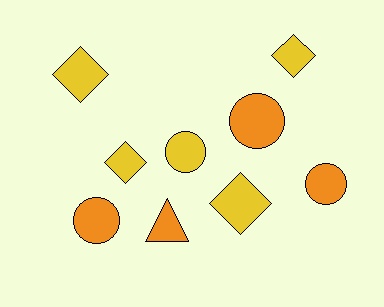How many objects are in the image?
There are 9 objects.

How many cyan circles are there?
There are no cyan circles.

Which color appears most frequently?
Yellow, with 5 objects.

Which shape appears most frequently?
Diamond, with 4 objects.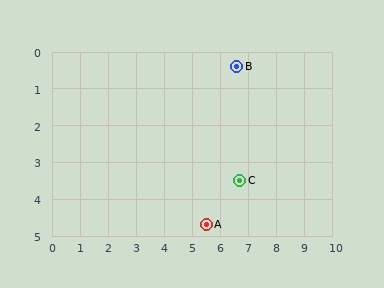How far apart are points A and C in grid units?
Points A and C are about 1.7 grid units apart.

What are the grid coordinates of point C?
Point C is at approximately (6.7, 3.5).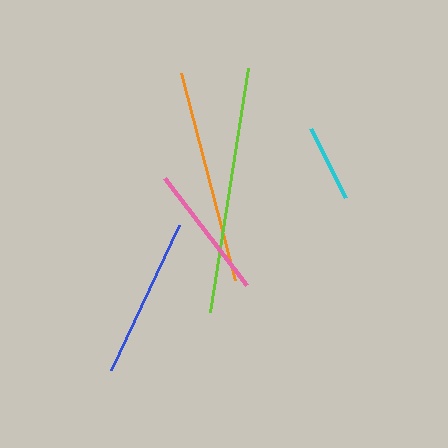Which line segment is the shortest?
The cyan line is the shortest at approximately 77 pixels.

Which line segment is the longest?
The lime line is the longest at approximately 247 pixels.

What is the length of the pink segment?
The pink segment is approximately 135 pixels long.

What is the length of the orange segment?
The orange segment is approximately 214 pixels long.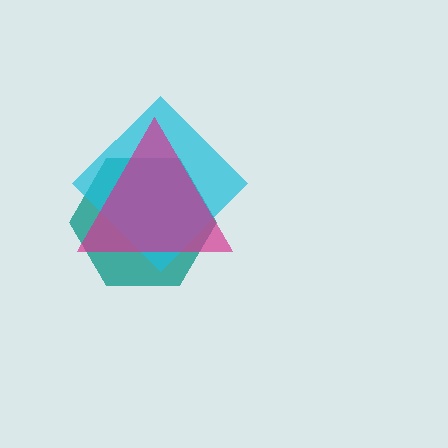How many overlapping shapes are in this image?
There are 3 overlapping shapes in the image.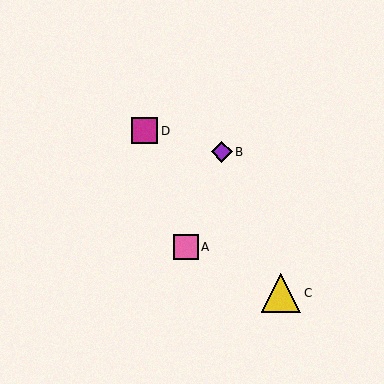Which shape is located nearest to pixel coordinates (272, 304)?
The yellow triangle (labeled C) at (281, 293) is nearest to that location.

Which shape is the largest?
The yellow triangle (labeled C) is the largest.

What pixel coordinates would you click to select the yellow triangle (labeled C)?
Click at (281, 293) to select the yellow triangle C.